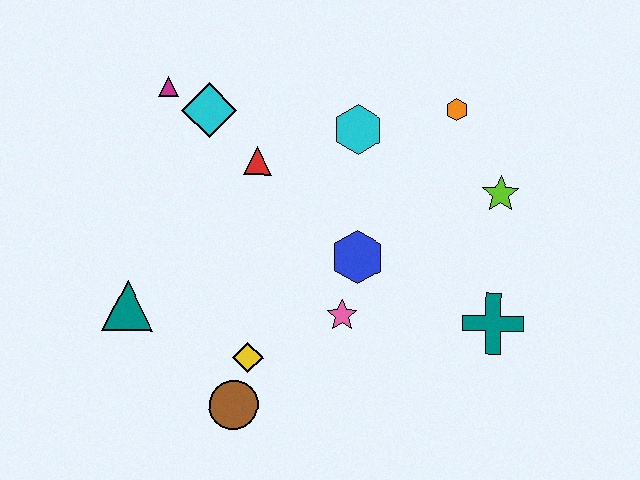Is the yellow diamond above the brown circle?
Yes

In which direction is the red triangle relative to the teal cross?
The red triangle is to the left of the teal cross.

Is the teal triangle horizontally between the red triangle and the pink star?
No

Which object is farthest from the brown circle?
The orange hexagon is farthest from the brown circle.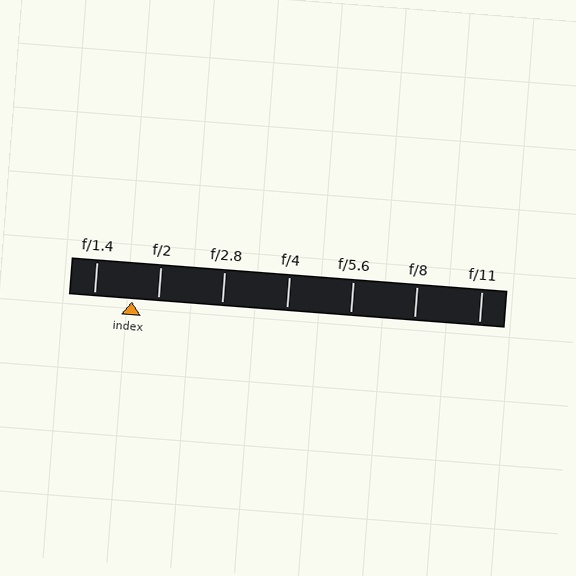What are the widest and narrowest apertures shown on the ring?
The widest aperture shown is f/1.4 and the narrowest is f/11.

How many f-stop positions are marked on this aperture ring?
There are 7 f-stop positions marked.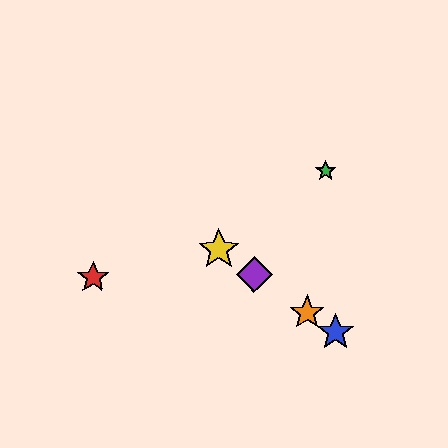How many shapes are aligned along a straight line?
4 shapes (the blue star, the yellow star, the purple diamond, the orange star) are aligned along a straight line.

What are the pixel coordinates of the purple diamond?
The purple diamond is at (254, 274).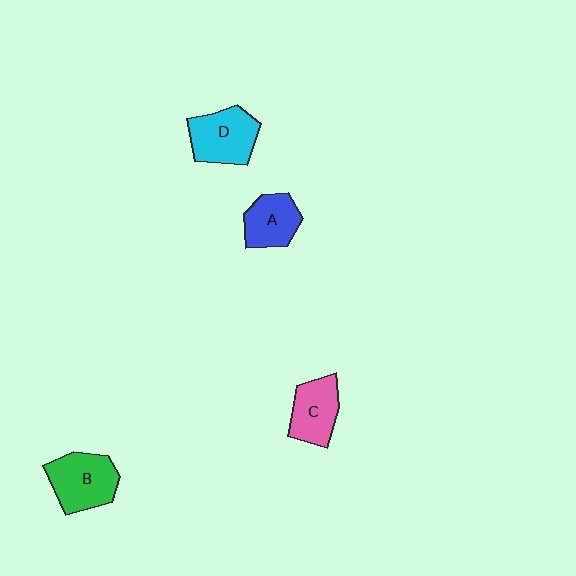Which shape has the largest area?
Shape B (green).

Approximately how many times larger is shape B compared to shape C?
Approximately 1.2 times.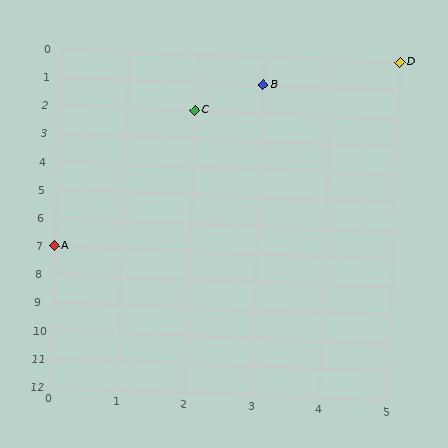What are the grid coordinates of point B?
Point B is at grid coordinates (3, 1).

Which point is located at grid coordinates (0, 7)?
Point A is at (0, 7).